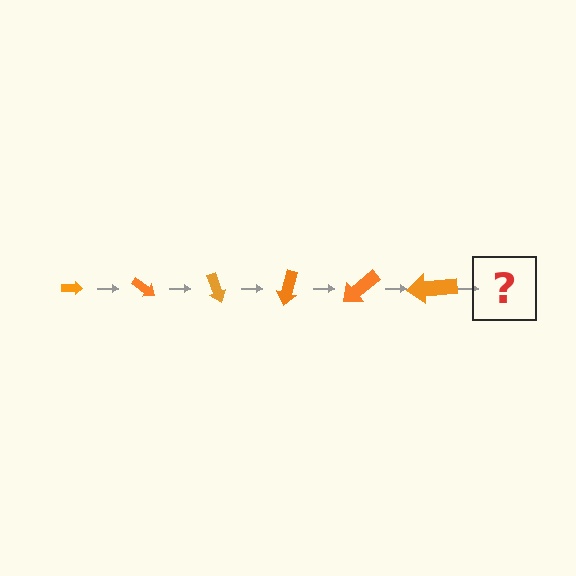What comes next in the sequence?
The next element should be an arrow, larger than the previous one and rotated 210 degrees from the start.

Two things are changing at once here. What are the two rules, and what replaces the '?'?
The two rules are that the arrow grows larger each step and it rotates 35 degrees each step. The '?' should be an arrow, larger than the previous one and rotated 210 degrees from the start.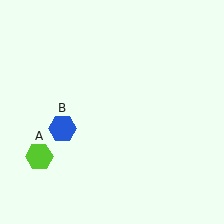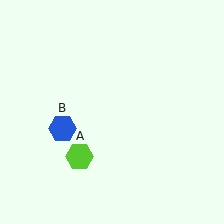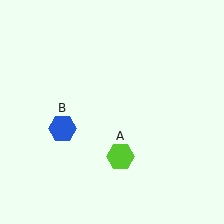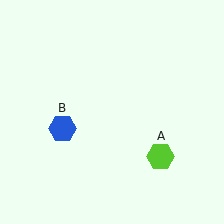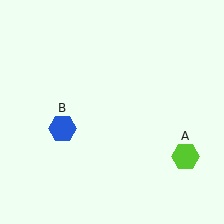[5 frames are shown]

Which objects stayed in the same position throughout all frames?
Blue hexagon (object B) remained stationary.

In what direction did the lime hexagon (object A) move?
The lime hexagon (object A) moved right.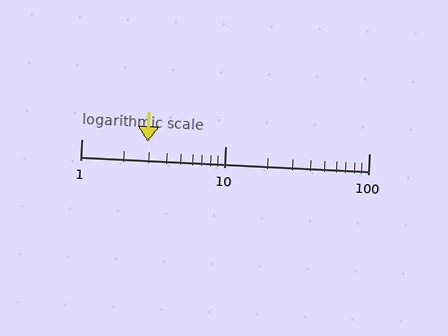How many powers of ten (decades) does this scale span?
The scale spans 2 decades, from 1 to 100.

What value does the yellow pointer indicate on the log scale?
The pointer indicates approximately 2.9.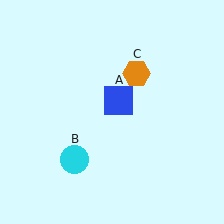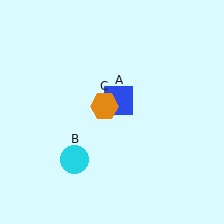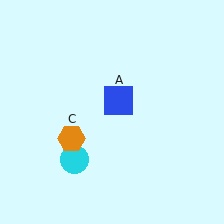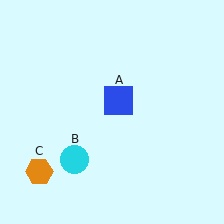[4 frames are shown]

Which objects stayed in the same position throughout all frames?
Blue square (object A) and cyan circle (object B) remained stationary.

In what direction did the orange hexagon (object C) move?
The orange hexagon (object C) moved down and to the left.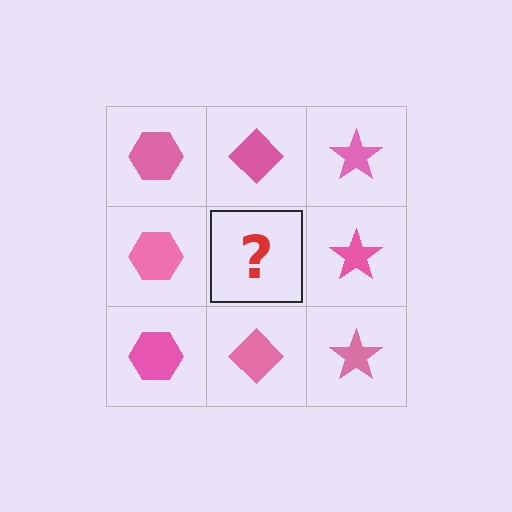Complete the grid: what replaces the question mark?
The question mark should be replaced with a pink diamond.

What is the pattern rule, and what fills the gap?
The rule is that each column has a consistent shape. The gap should be filled with a pink diamond.